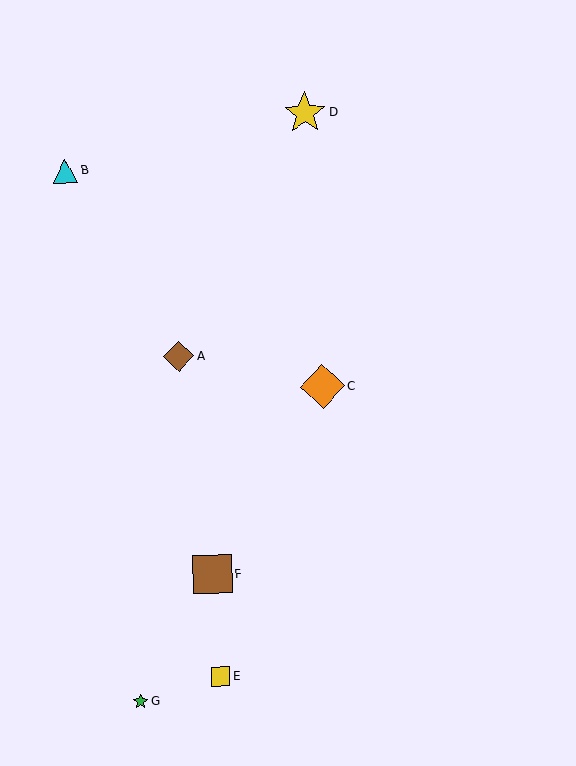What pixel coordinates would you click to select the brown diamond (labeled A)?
Click at (179, 356) to select the brown diamond A.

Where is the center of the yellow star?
The center of the yellow star is at (305, 113).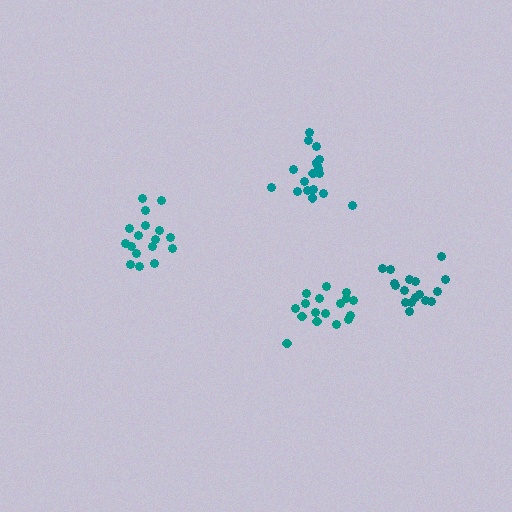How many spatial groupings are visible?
There are 4 spatial groupings.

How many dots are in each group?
Group 1: 17 dots, Group 2: 17 dots, Group 3: 17 dots, Group 4: 18 dots (69 total).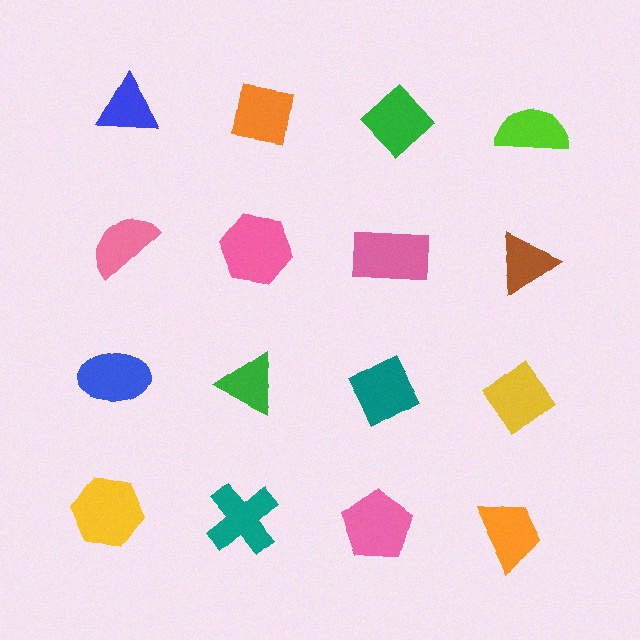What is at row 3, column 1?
A blue ellipse.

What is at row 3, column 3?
A teal diamond.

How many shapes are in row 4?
4 shapes.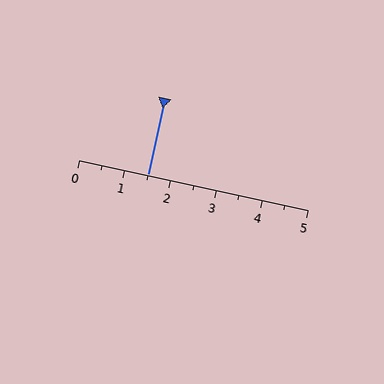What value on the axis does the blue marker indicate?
The marker indicates approximately 1.5.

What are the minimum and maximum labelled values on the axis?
The axis runs from 0 to 5.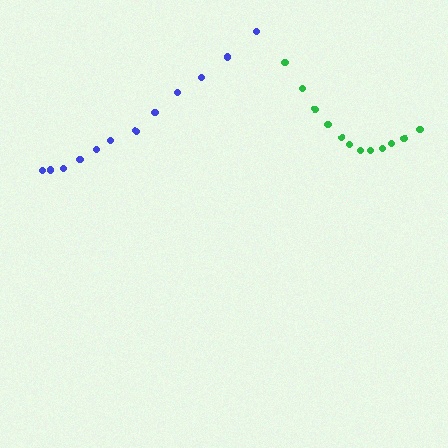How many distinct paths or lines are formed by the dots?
There are 2 distinct paths.